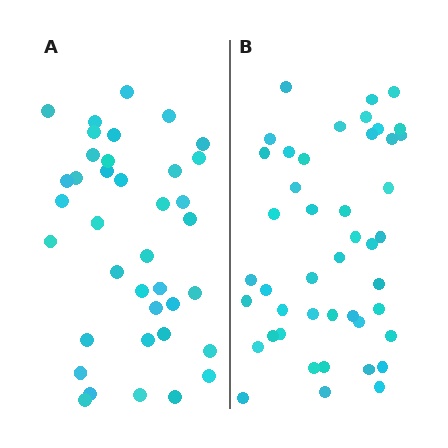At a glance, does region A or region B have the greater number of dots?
Region B (the right region) has more dots.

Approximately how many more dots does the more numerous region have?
Region B has roughly 8 or so more dots than region A.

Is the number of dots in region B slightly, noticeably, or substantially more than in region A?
Region B has only slightly more — the two regions are fairly close. The ratio is roughly 1.2 to 1.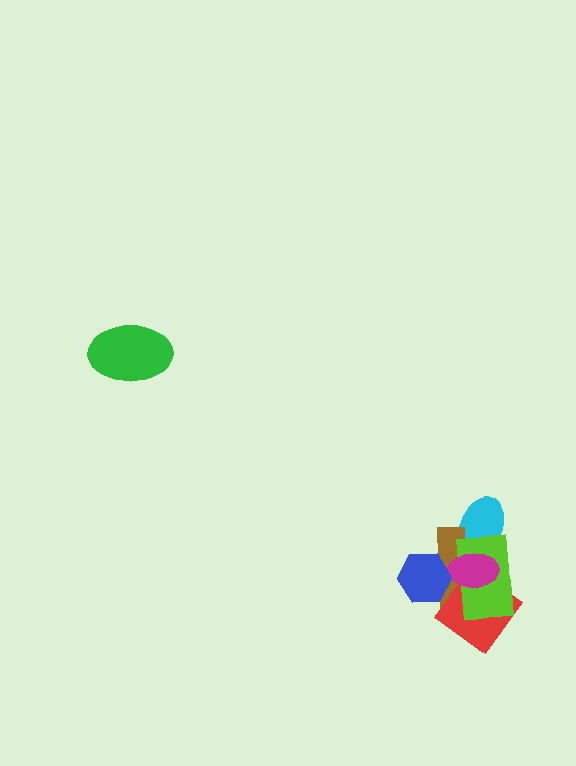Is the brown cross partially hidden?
Yes, it is partially covered by another shape.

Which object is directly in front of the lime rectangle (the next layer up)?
The magenta ellipse is directly in front of the lime rectangle.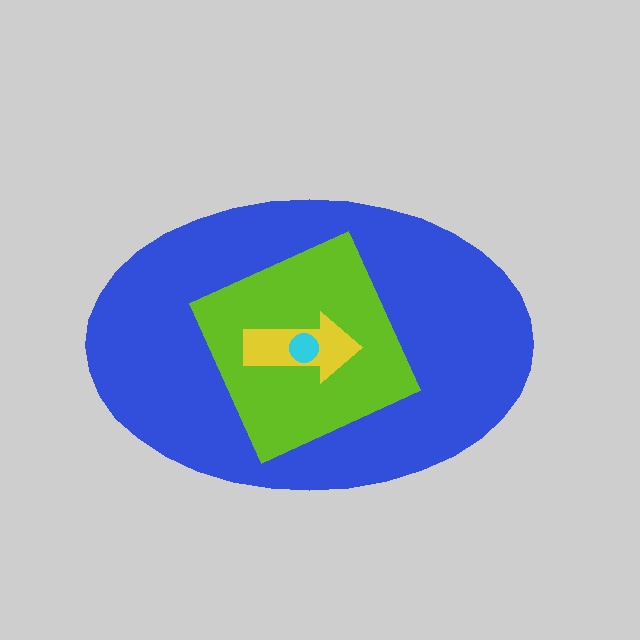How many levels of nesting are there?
4.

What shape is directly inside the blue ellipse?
The lime diamond.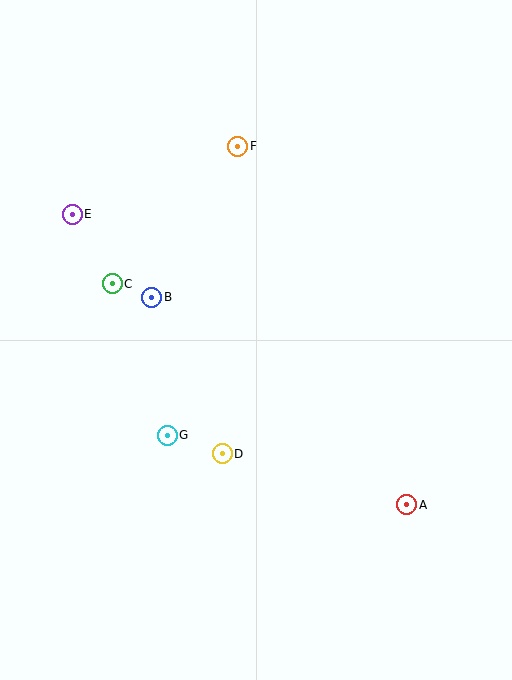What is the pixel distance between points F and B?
The distance between F and B is 174 pixels.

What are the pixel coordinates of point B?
Point B is at (152, 297).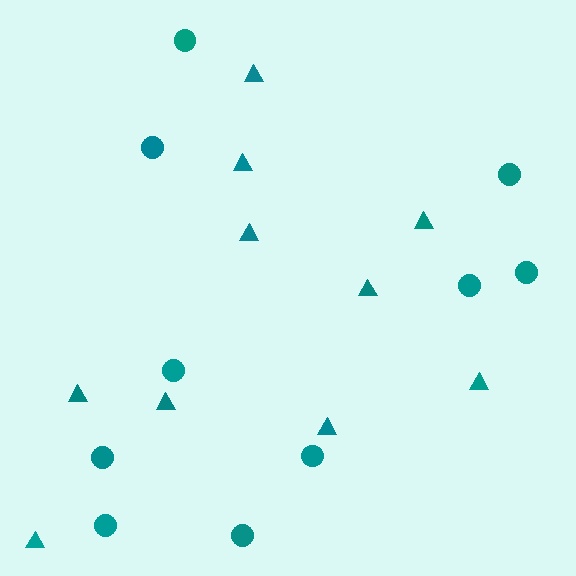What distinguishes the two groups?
There are 2 groups: one group of circles (10) and one group of triangles (10).